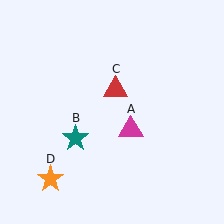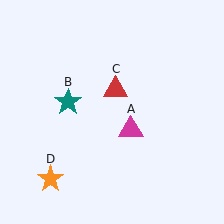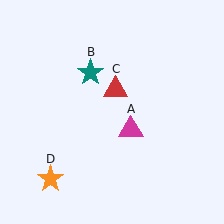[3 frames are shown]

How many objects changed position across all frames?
1 object changed position: teal star (object B).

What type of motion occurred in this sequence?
The teal star (object B) rotated clockwise around the center of the scene.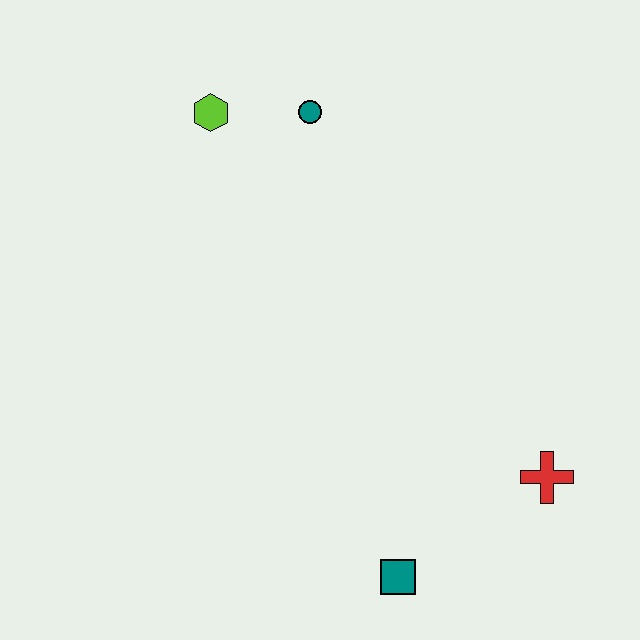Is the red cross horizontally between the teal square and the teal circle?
No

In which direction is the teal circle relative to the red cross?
The teal circle is above the red cross.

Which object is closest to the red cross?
The teal square is closest to the red cross.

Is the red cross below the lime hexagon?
Yes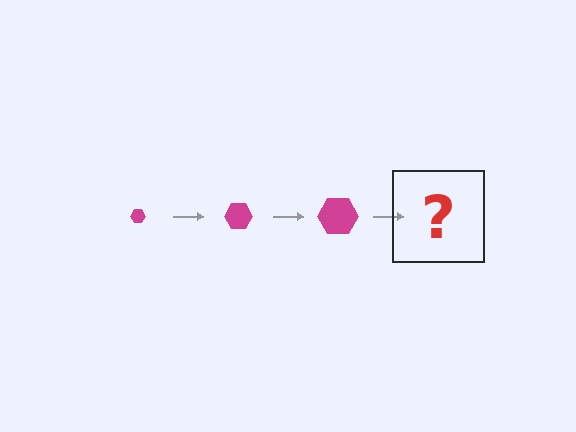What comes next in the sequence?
The next element should be a magenta hexagon, larger than the previous one.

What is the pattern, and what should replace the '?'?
The pattern is that the hexagon gets progressively larger each step. The '?' should be a magenta hexagon, larger than the previous one.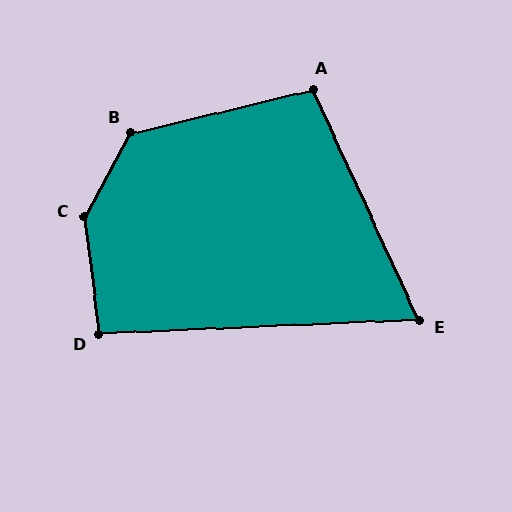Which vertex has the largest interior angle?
C, at approximately 145 degrees.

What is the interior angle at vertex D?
Approximately 94 degrees (approximately right).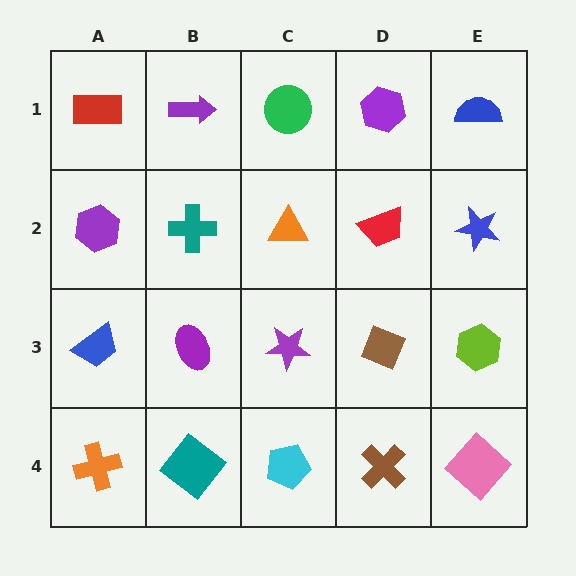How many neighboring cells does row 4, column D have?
3.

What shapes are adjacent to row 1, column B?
A teal cross (row 2, column B), a red rectangle (row 1, column A), a green circle (row 1, column C).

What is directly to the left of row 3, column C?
A purple ellipse.